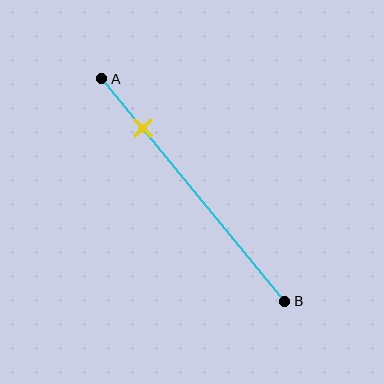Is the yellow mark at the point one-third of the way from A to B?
No, the mark is at about 20% from A, not at the 33% one-third point.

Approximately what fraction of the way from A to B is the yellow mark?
The yellow mark is approximately 20% of the way from A to B.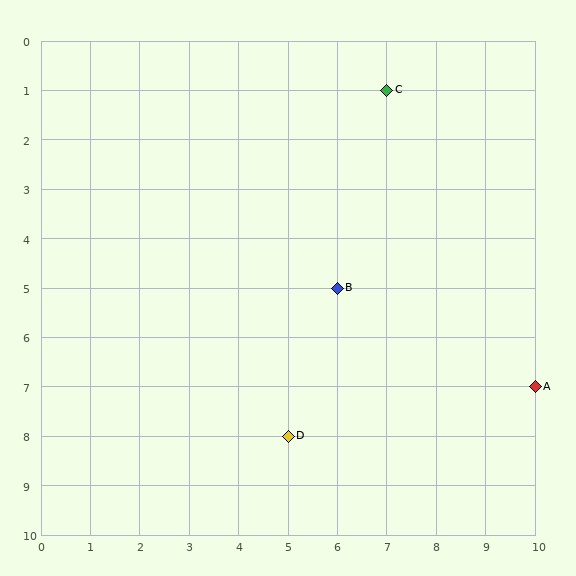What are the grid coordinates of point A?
Point A is at grid coordinates (10, 7).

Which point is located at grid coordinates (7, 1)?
Point C is at (7, 1).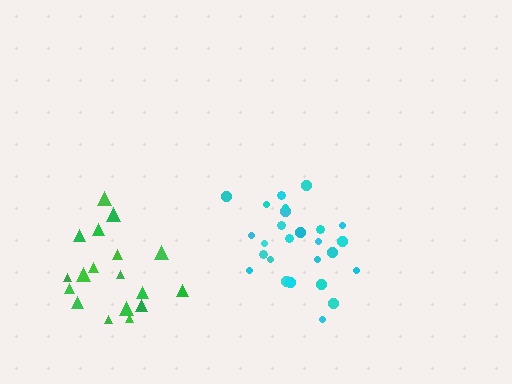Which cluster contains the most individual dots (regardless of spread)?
Cyan (26).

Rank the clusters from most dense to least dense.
cyan, green.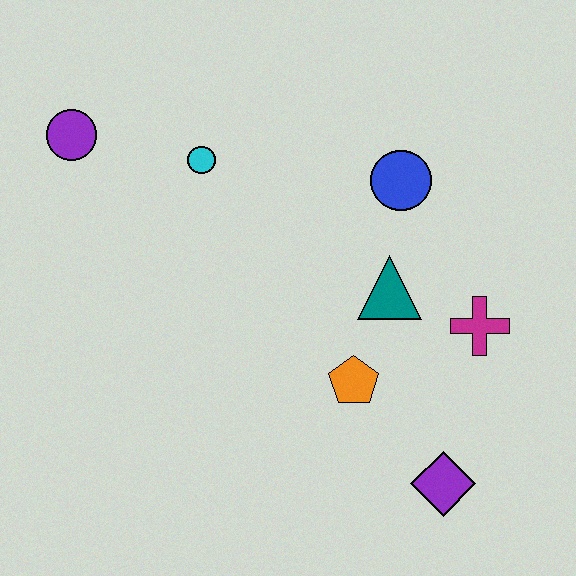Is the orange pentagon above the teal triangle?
No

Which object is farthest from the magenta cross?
The purple circle is farthest from the magenta cross.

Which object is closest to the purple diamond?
The orange pentagon is closest to the purple diamond.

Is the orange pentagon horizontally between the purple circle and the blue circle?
Yes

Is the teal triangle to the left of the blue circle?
Yes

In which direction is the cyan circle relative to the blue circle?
The cyan circle is to the left of the blue circle.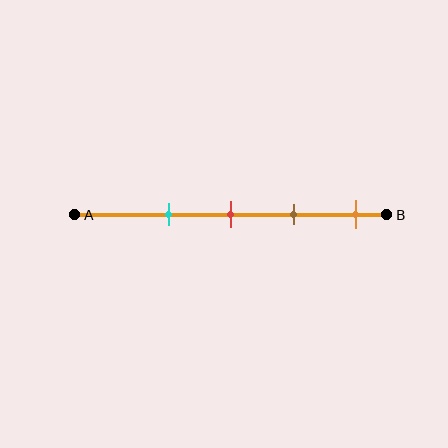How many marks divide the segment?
There are 4 marks dividing the segment.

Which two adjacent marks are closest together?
The red and brown marks are the closest adjacent pair.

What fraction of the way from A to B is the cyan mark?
The cyan mark is approximately 30% (0.3) of the way from A to B.